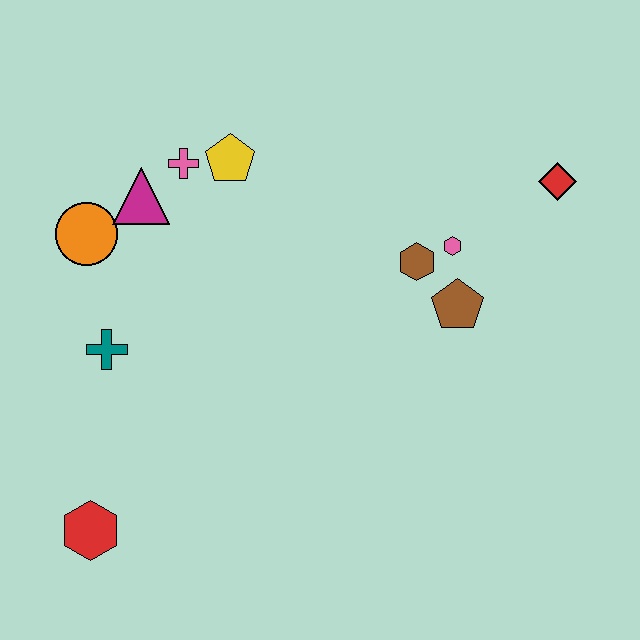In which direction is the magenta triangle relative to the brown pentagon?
The magenta triangle is to the left of the brown pentagon.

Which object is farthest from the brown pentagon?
The red hexagon is farthest from the brown pentagon.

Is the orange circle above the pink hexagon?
Yes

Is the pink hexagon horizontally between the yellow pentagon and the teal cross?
No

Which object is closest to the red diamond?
The pink hexagon is closest to the red diamond.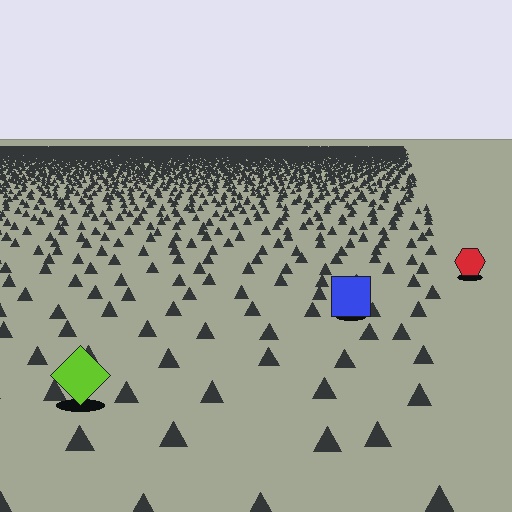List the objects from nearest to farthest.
From nearest to farthest: the lime diamond, the blue square, the red hexagon.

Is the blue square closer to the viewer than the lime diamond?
No. The lime diamond is closer — you can tell from the texture gradient: the ground texture is coarser near it.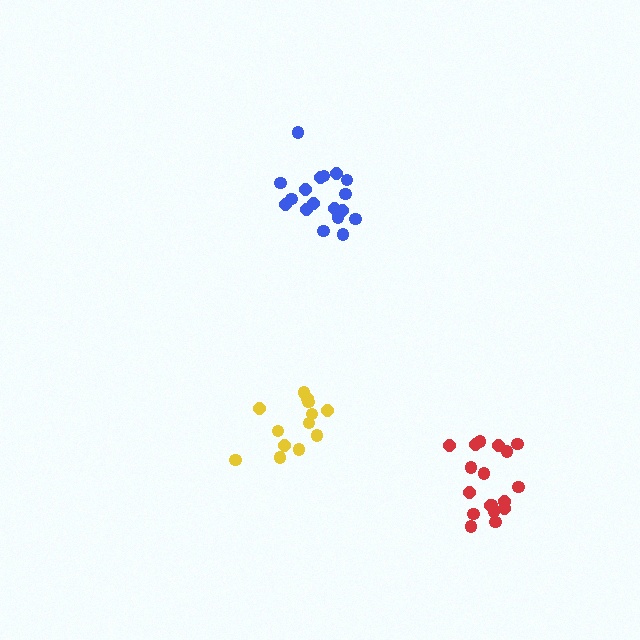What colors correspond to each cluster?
The clusters are colored: yellow, blue, red.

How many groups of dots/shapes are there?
There are 3 groups.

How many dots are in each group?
Group 1: 13 dots, Group 2: 18 dots, Group 3: 18 dots (49 total).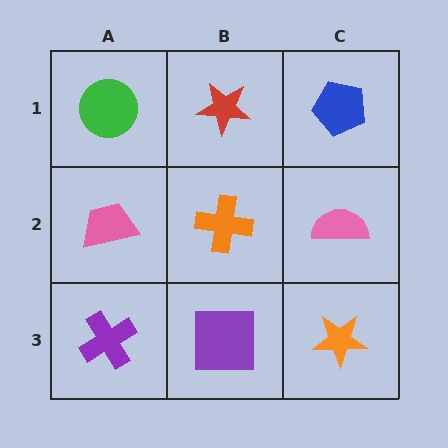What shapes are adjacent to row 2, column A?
A green circle (row 1, column A), a purple cross (row 3, column A), an orange cross (row 2, column B).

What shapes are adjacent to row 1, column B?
An orange cross (row 2, column B), a green circle (row 1, column A), a blue pentagon (row 1, column C).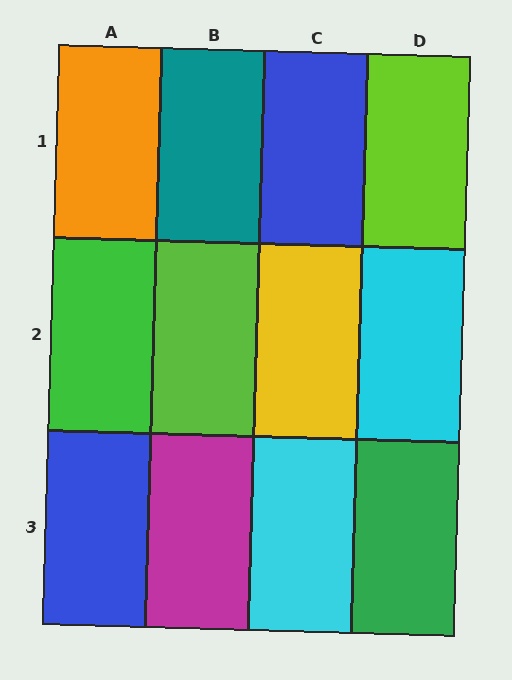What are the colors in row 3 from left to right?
Blue, magenta, cyan, green.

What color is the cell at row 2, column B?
Lime.